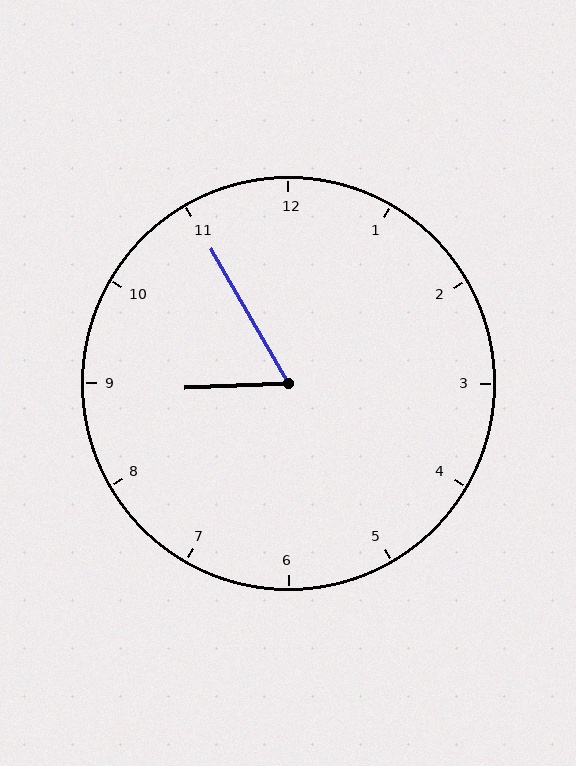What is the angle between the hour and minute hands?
Approximately 62 degrees.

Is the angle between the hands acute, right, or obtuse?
It is acute.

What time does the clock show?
8:55.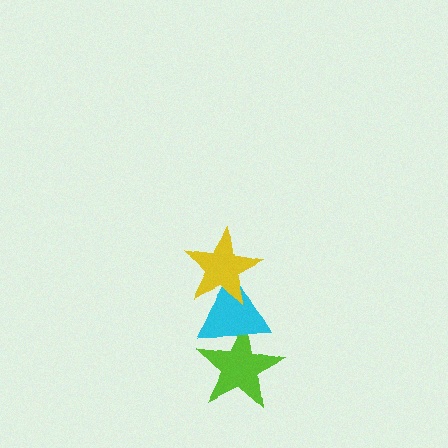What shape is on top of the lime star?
The cyan triangle is on top of the lime star.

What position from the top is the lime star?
The lime star is 3rd from the top.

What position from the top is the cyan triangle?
The cyan triangle is 2nd from the top.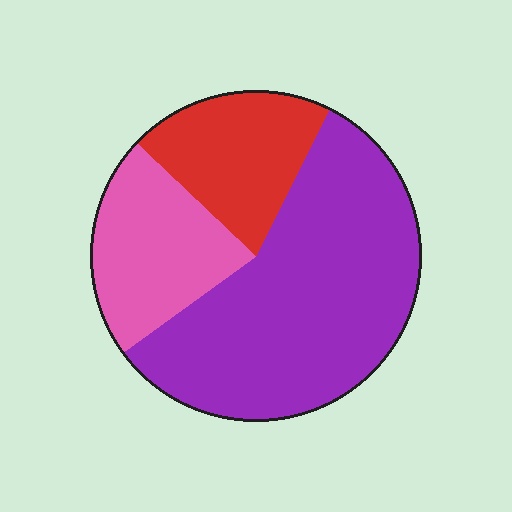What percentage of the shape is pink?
Pink takes up about one fifth (1/5) of the shape.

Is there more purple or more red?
Purple.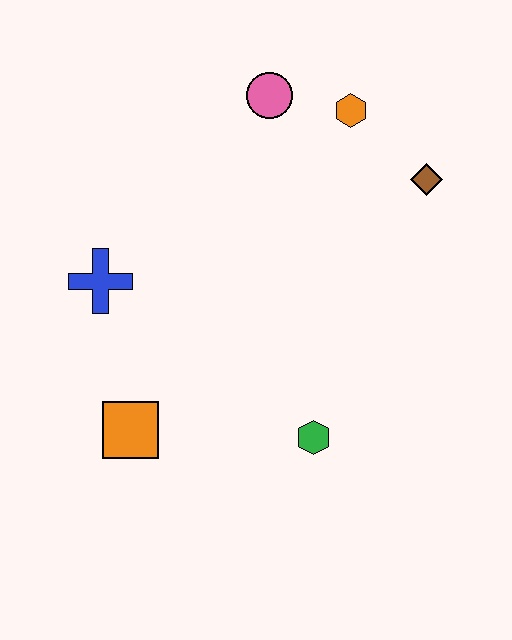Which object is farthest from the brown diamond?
The orange square is farthest from the brown diamond.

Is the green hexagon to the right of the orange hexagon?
No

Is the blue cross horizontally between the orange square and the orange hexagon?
No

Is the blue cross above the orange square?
Yes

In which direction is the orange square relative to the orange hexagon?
The orange square is below the orange hexagon.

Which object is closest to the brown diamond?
The orange hexagon is closest to the brown diamond.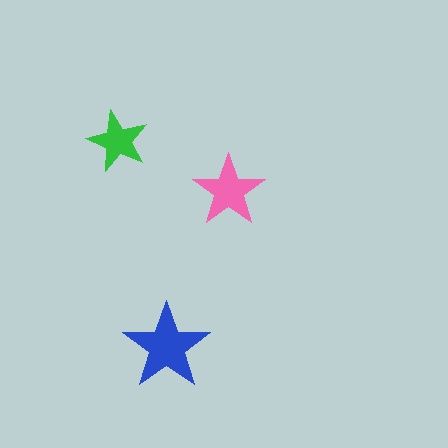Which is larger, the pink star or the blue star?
The blue one.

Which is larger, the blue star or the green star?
The blue one.